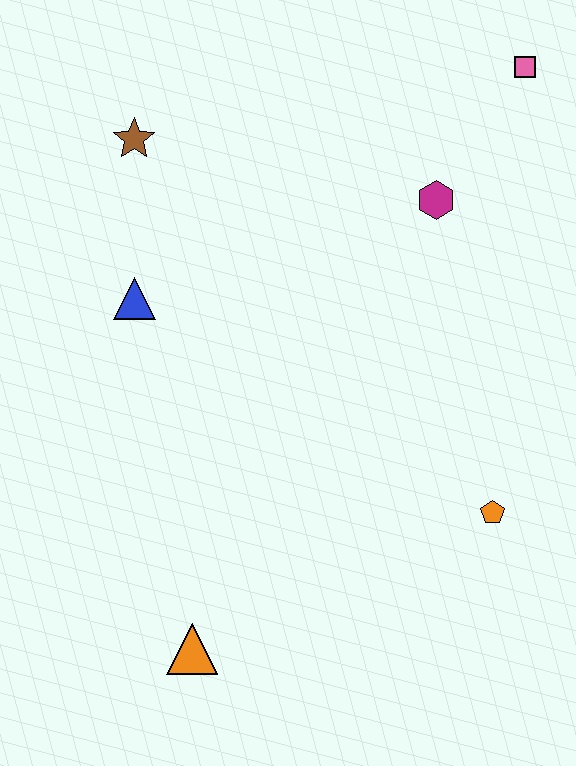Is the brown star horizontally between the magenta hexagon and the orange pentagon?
No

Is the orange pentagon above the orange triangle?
Yes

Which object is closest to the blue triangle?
The brown star is closest to the blue triangle.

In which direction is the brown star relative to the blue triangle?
The brown star is above the blue triangle.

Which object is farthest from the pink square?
The orange triangle is farthest from the pink square.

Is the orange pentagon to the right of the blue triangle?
Yes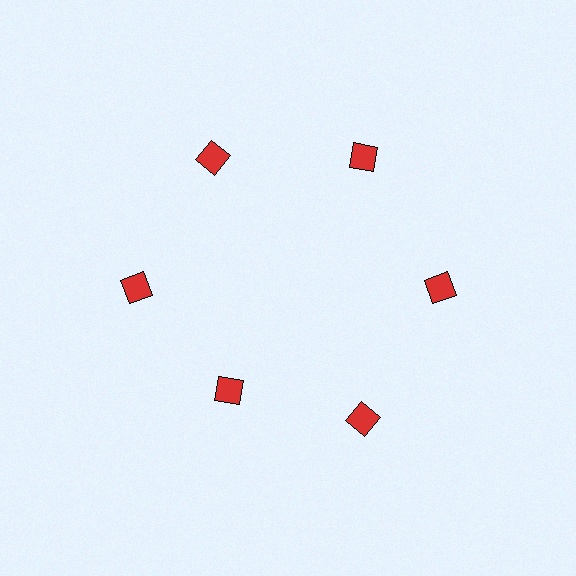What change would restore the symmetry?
The symmetry would be restored by moving it outward, back onto the ring so that all 6 squares sit at equal angles and equal distance from the center.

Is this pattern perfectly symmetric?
No. The 6 red squares are arranged in a ring, but one element near the 7 o'clock position is pulled inward toward the center, breaking the 6-fold rotational symmetry.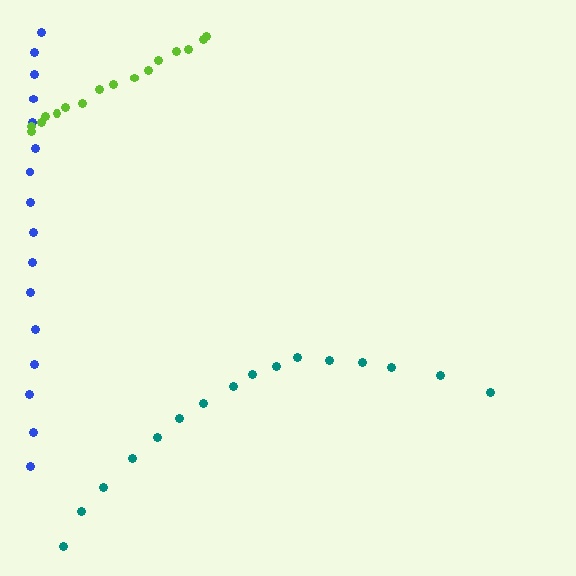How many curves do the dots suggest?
There are 3 distinct paths.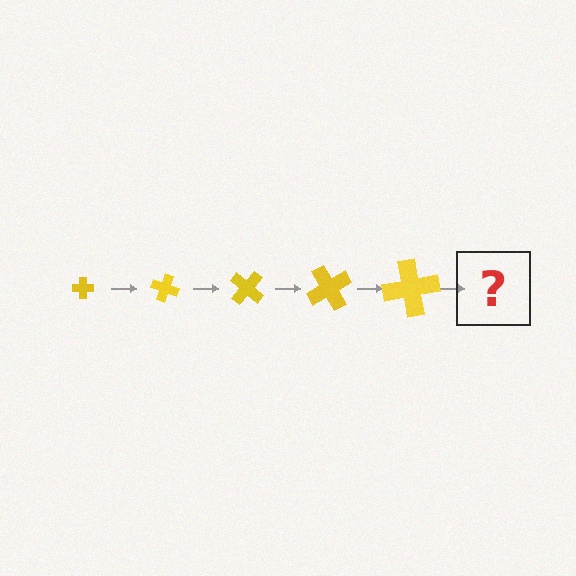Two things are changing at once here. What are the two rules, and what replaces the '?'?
The two rules are that the cross grows larger each step and it rotates 20 degrees each step. The '?' should be a cross, larger than the previous one and rotated 100 degrees from the start.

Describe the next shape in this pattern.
It should be a cross, larger than the previous one and rotated 100 degrees from the start.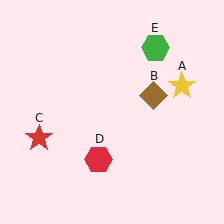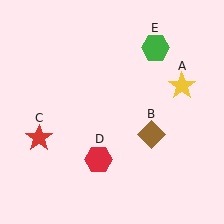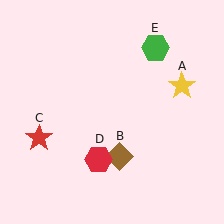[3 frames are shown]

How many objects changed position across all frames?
1 object changed position: brown diamond (object B).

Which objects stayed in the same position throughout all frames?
Yellow star (object A) and red star (object C) and red hexagon (object D) and green hexagon (object E) remained stationary.